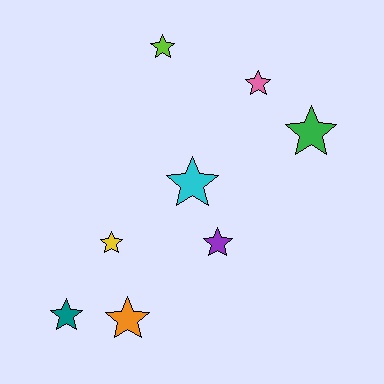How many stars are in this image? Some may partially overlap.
There are 8 stars.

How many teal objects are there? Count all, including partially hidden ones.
There is 1 teal object.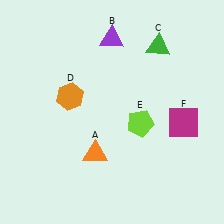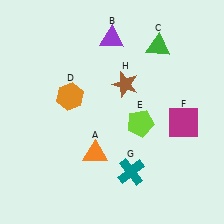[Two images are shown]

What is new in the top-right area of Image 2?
A brown star (H) was added in the top-right area of Image 2.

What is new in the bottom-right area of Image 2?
A teal cross (G) was added in the bottom-right area of Image 2.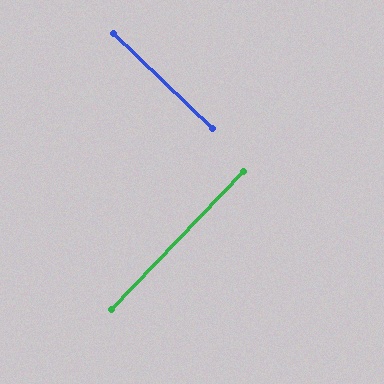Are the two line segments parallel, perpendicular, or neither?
Perpendicular — they meet at approximately 90°.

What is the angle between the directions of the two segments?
Approximately 90 degrees.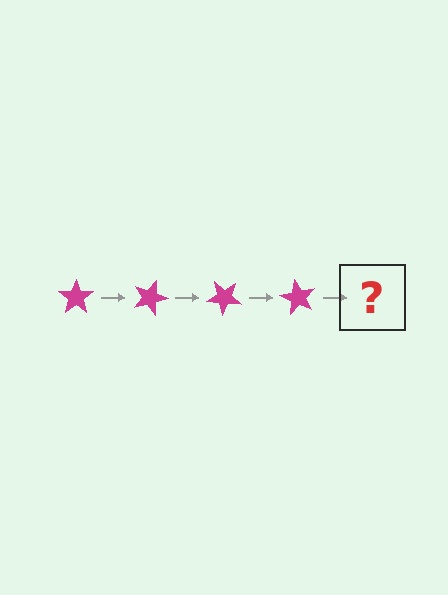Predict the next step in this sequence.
The next step is a magenta star rotated 80 degrees.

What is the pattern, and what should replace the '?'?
The pattern is that the star rotates 20 degrees each step. The '?' should be a magenta star rotated 80 degrees.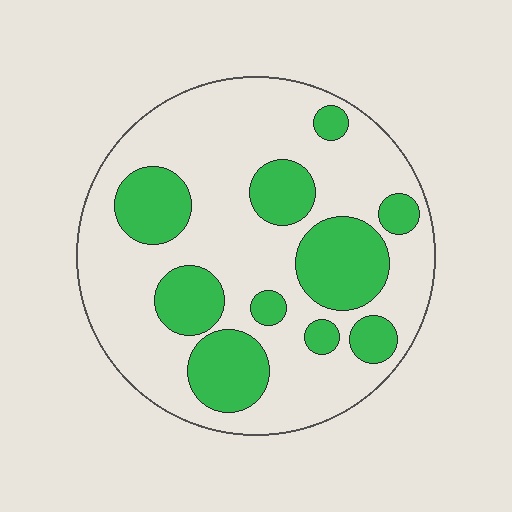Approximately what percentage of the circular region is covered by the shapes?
Approximately 30%.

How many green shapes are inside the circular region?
10.